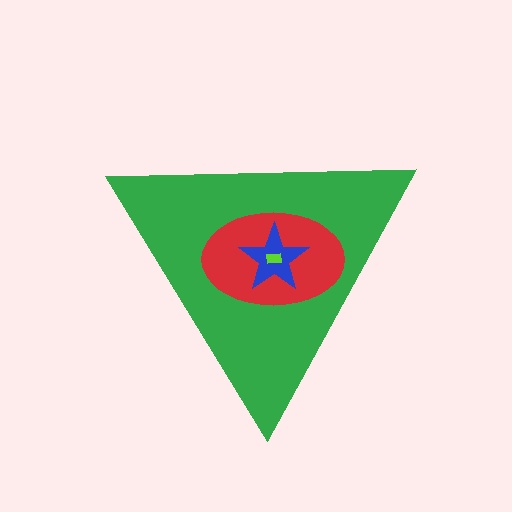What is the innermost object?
The lime rectangle.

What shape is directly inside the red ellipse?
The blue star.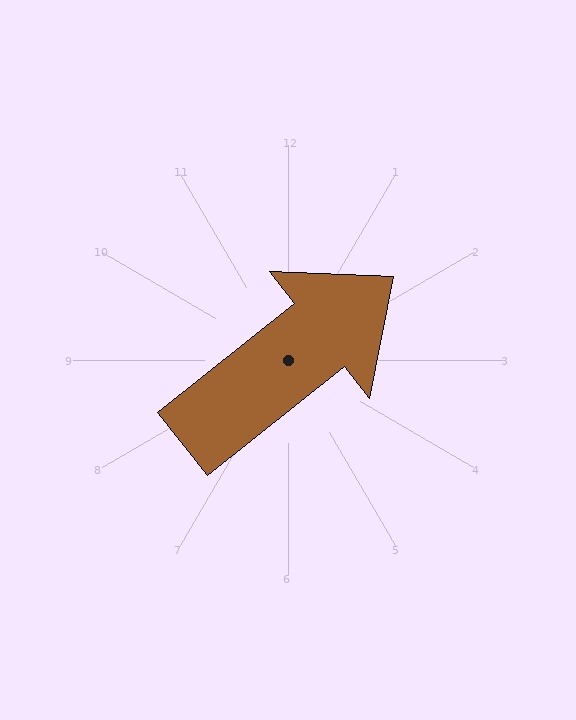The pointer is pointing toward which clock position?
Roughly 2 o'clock.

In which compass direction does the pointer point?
Northeast.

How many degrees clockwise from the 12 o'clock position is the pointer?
Approximately 52 degrees.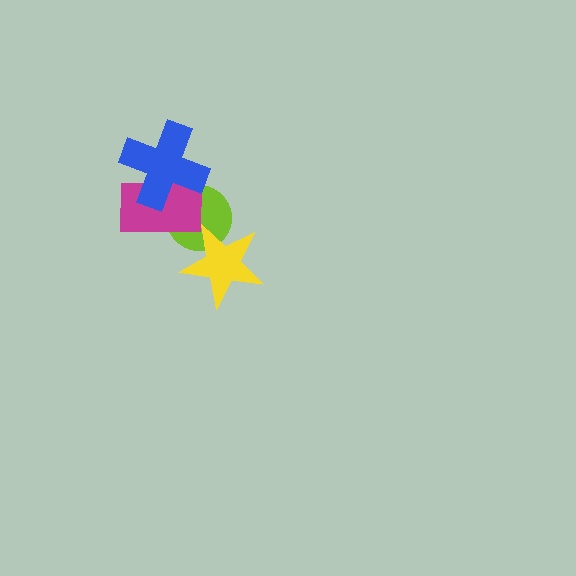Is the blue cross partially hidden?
No, no other shape covers it.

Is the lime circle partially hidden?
Yes, it is partially covered by another shape.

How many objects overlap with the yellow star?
1 object overlaps with the yellow star.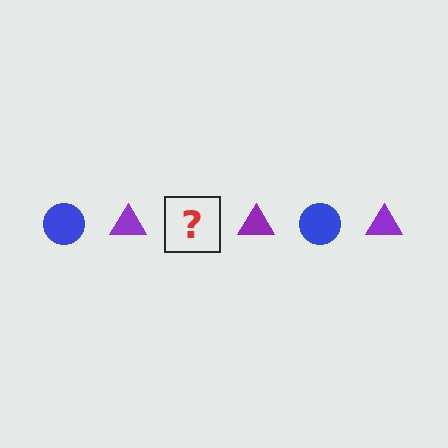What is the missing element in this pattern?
The missing element is a blue circle.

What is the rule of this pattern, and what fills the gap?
The rule is that the pattern alternates between blue circle and purple triangle. The gap should be filled with a blue circle.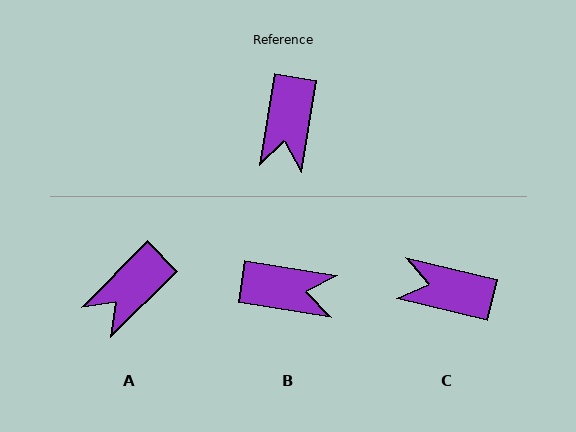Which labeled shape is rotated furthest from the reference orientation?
C, about 94 degrees away.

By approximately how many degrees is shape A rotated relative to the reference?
Approximately 36 degrees clockwise.